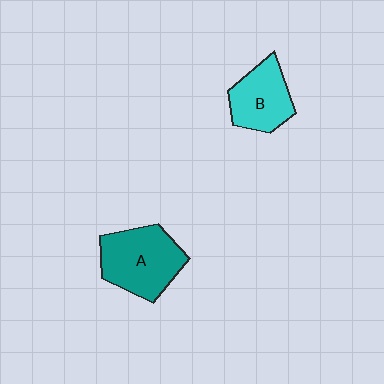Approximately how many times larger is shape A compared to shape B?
Approximately 1.3 times.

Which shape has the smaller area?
Shape B (cyan).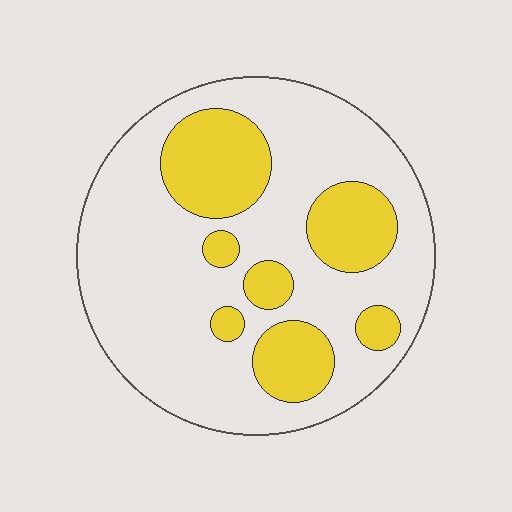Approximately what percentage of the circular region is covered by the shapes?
Approximately 25%.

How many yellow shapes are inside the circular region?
7.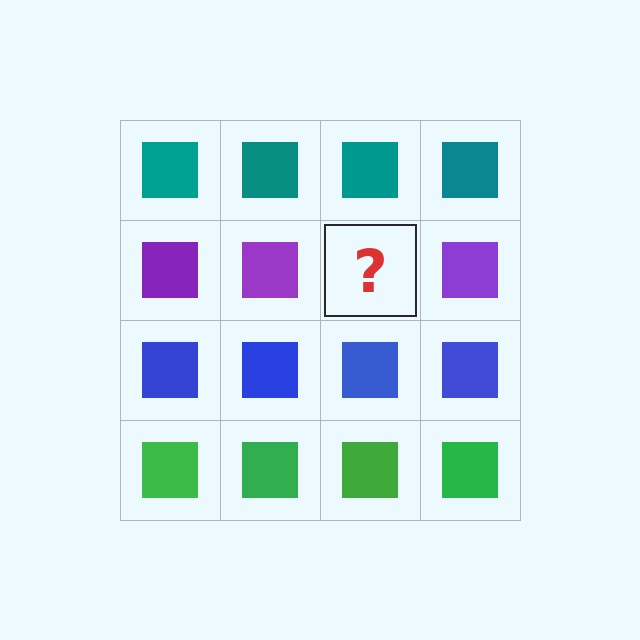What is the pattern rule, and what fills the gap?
The rule is that each row has a consistent color. The gap should be filled with a purple square.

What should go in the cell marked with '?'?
The missing cell should contain a purple square.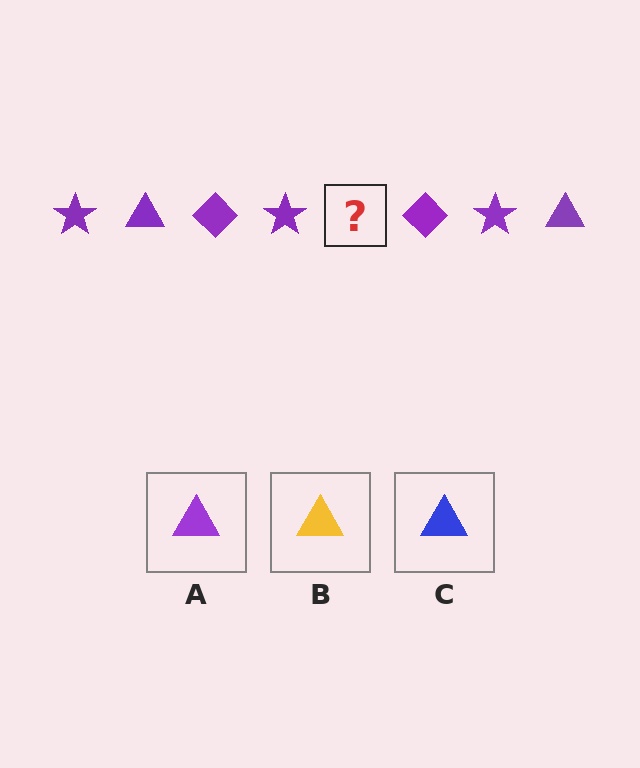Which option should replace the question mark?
Option A.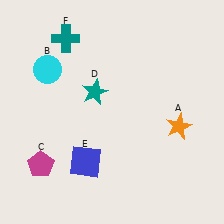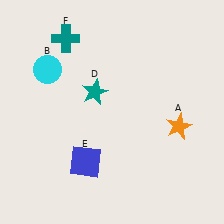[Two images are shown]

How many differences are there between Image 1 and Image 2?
There is 1 difference between the two images.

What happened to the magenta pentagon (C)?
The magenta pentagon (C) was removed in Image 2. It was in the bottom-left area of Image 1.